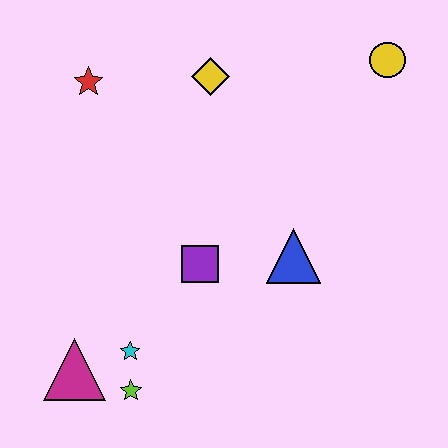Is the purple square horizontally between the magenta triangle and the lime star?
No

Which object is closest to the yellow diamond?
The red star is closest to the yellow diamond.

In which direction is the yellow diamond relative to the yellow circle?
The yellow diamond is to the left of the yellow circle.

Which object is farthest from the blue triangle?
The red star is farthest from the blue triangle.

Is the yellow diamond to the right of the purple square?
Yes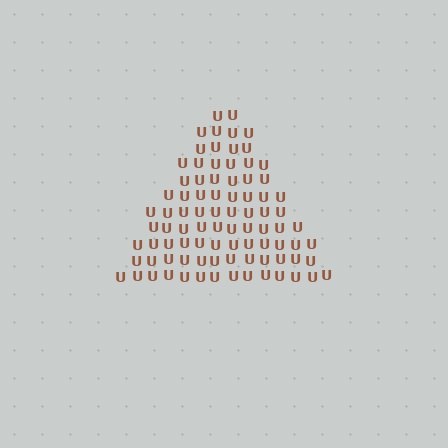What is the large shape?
The large shape is a triangle.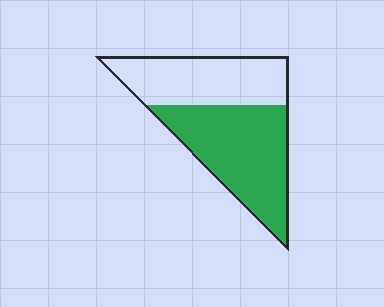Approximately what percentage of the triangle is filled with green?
Approximately 55%.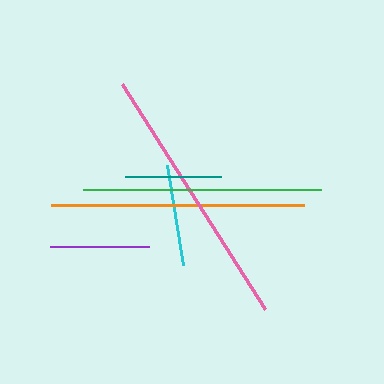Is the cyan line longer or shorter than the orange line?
The orange line is longer than the cyan line.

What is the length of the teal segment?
The teal segment is approximately 96 pixels long.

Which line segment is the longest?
The pink line is the longest at approximately 266 pixels.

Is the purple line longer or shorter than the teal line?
The purple line is longer than the teal line.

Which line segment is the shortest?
The teal line is the shortest at approximately 96 pixels.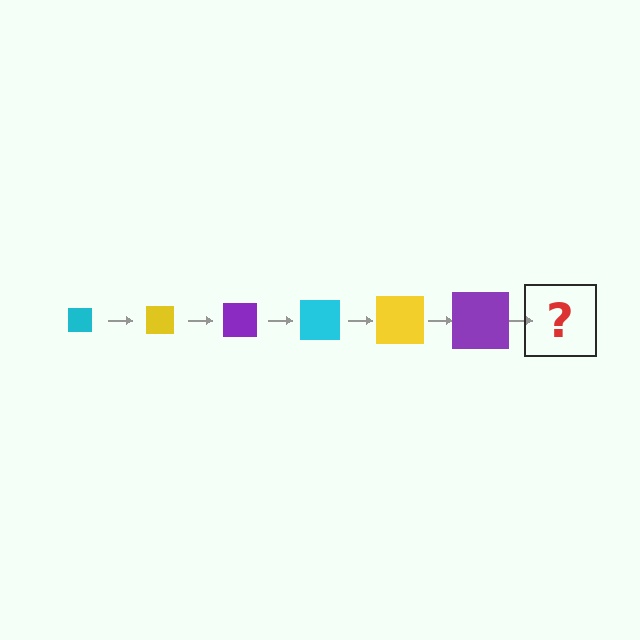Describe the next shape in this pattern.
It should be a cyan square, larger than the previous one.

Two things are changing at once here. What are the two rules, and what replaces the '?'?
The two rules are that the square grows larger each step and the color cycles through cyan, yellow, and purple. The '?' should be a cyan square, larger than the previous one.